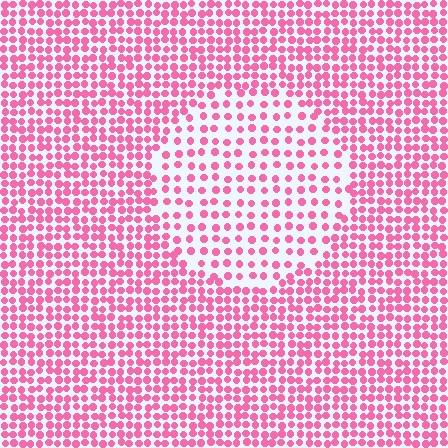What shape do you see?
I see a circle.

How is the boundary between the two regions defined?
The boundary is defined by a change in element density (approximately 1.9x ratio). All elements are the same color, size, and shape.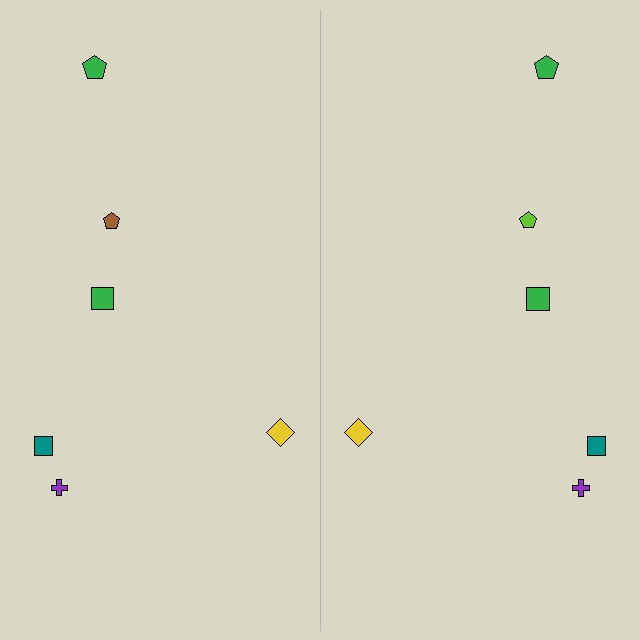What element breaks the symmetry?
The lime pentagon on the right side breaks the symmetry — its mirror counterpart is brown.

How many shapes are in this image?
There are 12 shapes in this image.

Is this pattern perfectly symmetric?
No, the pattern is not perfectly symmetric. The lime pentagon on the right side breaks the symmetry — its mirror counterpart is brown.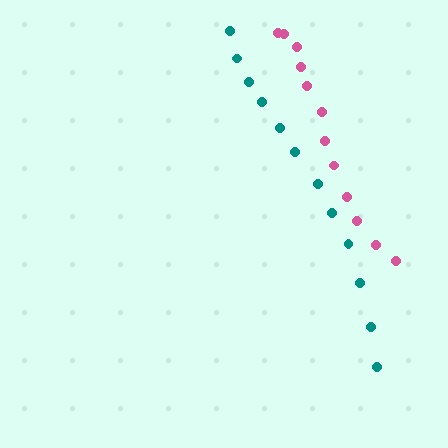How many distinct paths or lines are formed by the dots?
There are 2 distinct paths.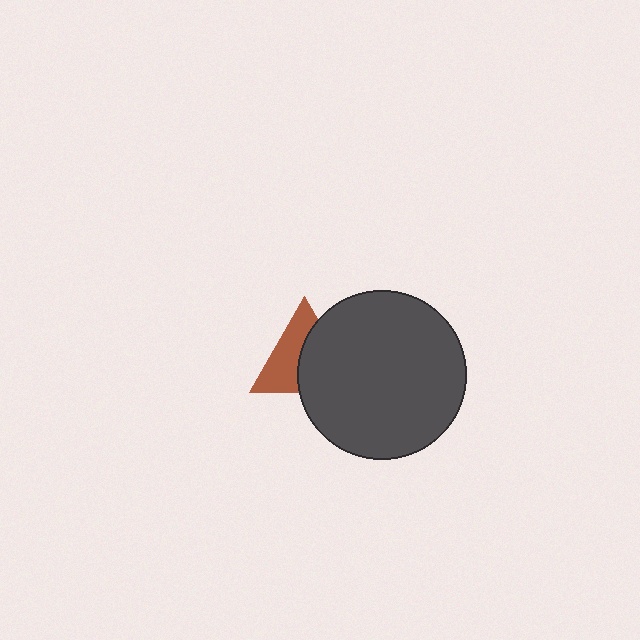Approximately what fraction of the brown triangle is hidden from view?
Roughly 51% of the brown triangle is hidden behind the dark gray circle.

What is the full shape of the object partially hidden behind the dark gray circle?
The partially hidden object is a brown triangle.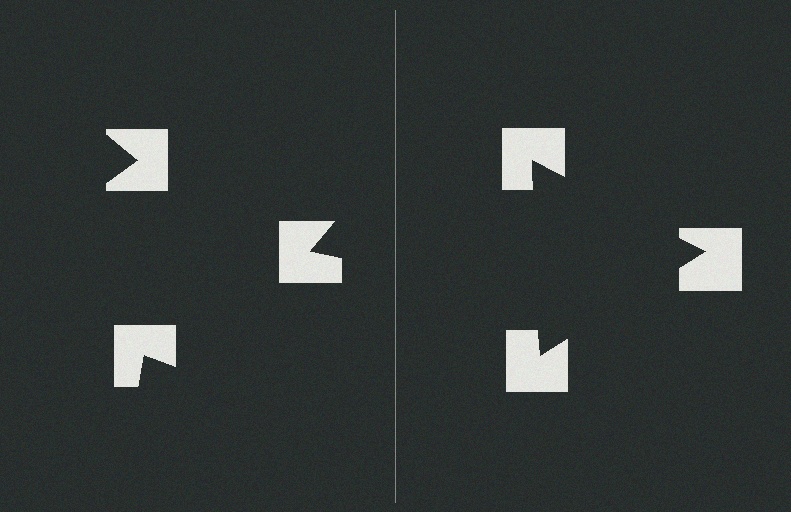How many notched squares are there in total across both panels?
6 — 3 on each side.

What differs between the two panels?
The notched squares are positioned identically on both sides; only the wedge orientations differ. On the right they align to a triangle; on the left they are misaligned.